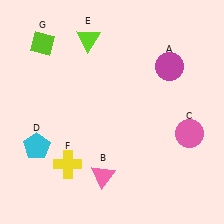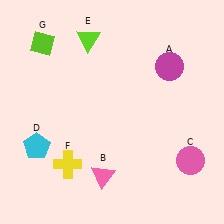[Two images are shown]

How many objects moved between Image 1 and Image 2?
1 object moved between the two images.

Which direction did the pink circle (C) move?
The pink circle (C) moved down.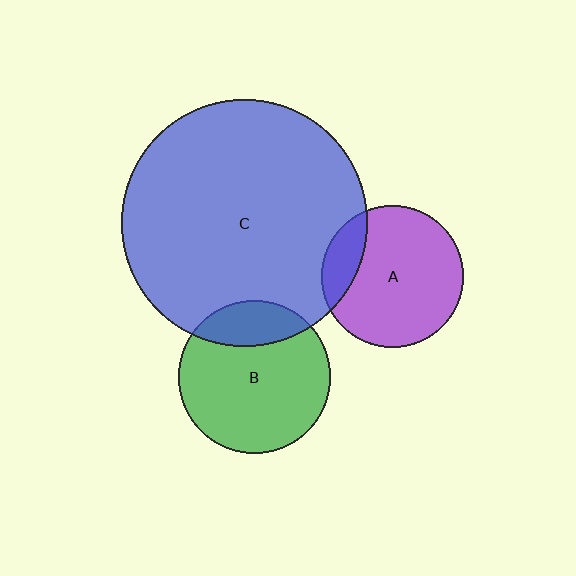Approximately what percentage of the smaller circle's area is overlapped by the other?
Approximately 20%.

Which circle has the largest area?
Circle C (blue).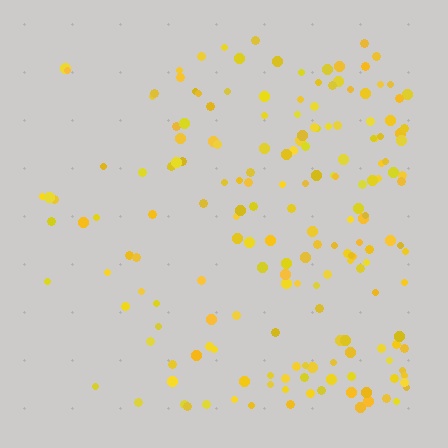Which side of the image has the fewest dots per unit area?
The left.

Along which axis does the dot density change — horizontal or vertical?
Horizontal.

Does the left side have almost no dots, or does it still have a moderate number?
Still a moderate number, just noticeably fewer than the right.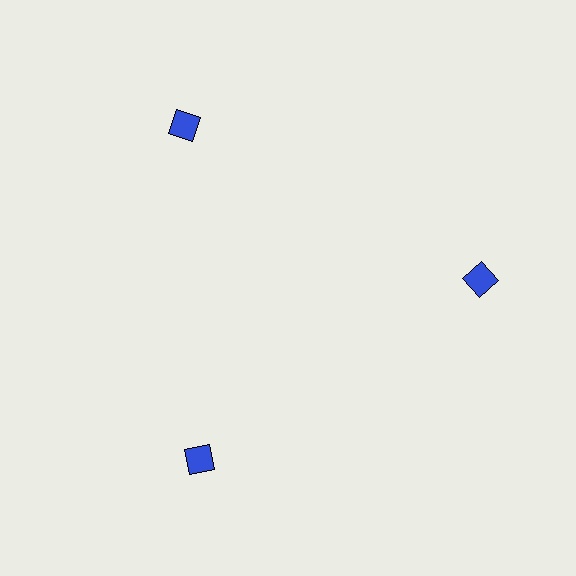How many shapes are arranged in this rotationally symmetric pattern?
There are 3 shapes, arranged in 3 groups of 1.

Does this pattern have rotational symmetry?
Yes, this pattern has 3-fold rotational symmetry. It looks the same after rotating 120 degrees around the center.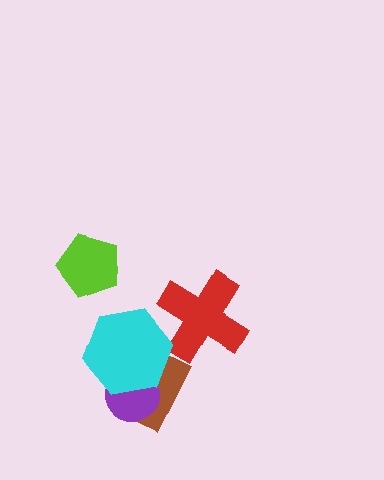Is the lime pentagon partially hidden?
No, no other shape covers it.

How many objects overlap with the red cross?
0 objects overlap with the red cross.